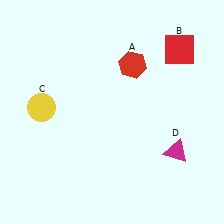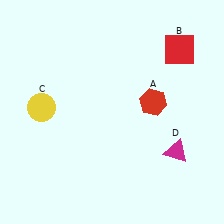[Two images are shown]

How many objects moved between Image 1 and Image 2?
1 object moved between the two images.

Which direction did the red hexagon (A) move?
The red hexagon (A) moved down.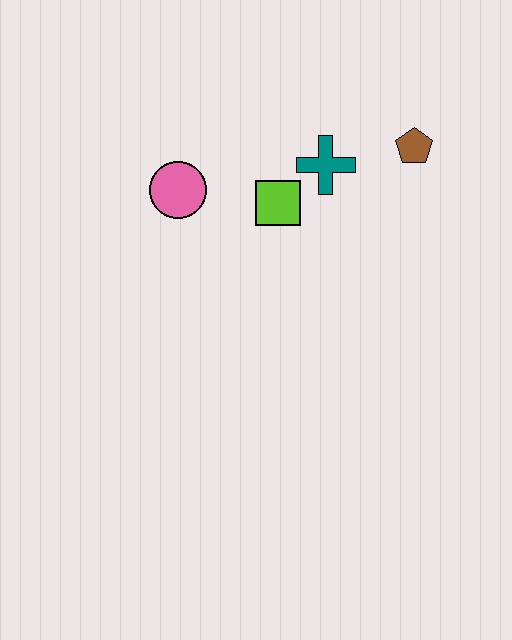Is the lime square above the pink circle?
No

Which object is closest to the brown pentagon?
The teal cross is closest to the brown pentagon.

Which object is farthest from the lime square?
The brown pentagon is farthest from the lime square.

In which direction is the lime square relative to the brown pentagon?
The lime square is to the left of the brown pentagon.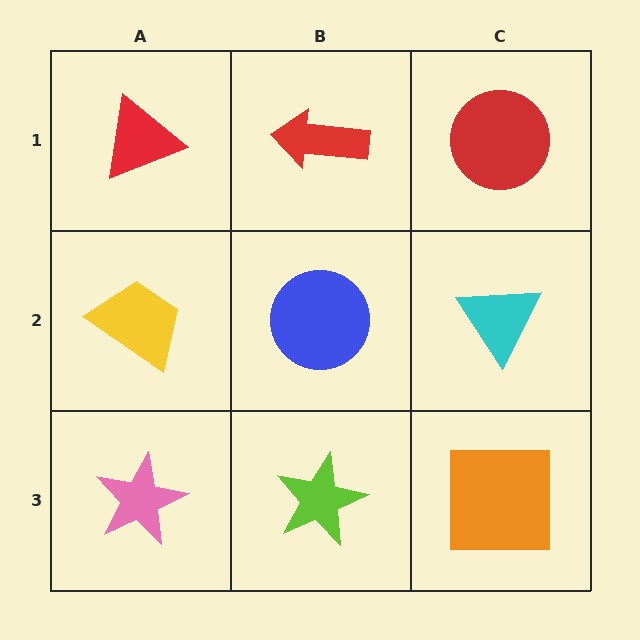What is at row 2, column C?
A cyan triangle.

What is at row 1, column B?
A red arrow.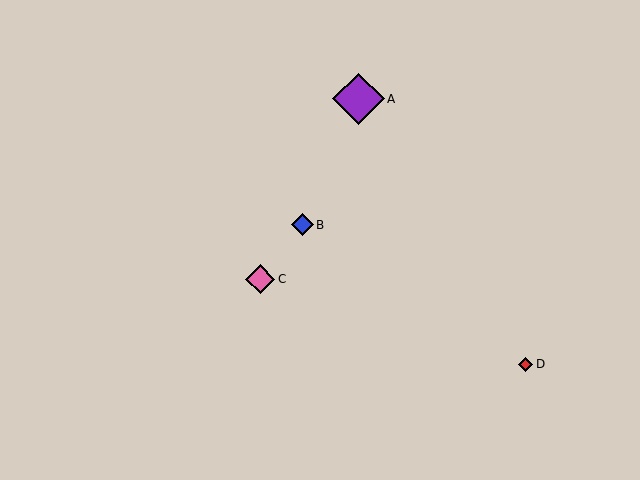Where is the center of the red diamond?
The center of the red diamond is at (526, 364).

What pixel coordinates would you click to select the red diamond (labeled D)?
Click at (526, 364) to select the red diamond D.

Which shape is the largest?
The purple diamond (labeled A) is the largest.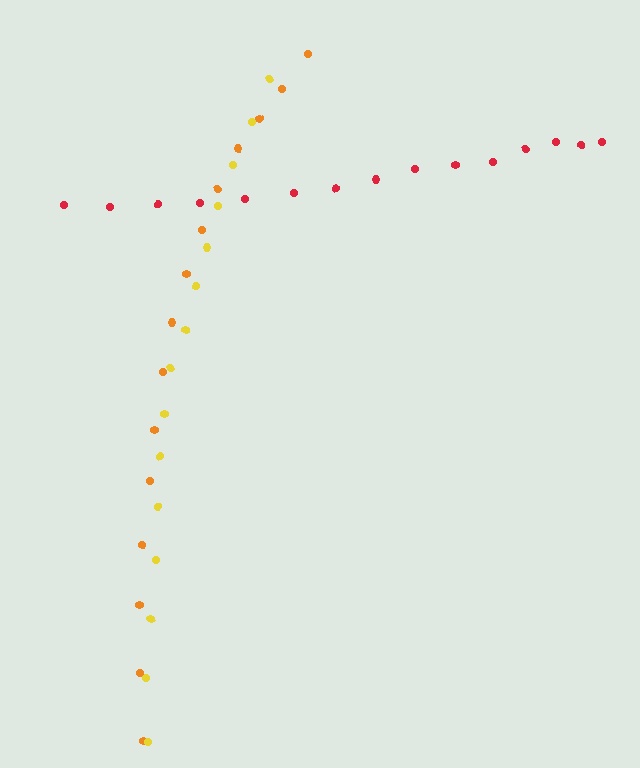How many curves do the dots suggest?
There are 3 distinct paths.